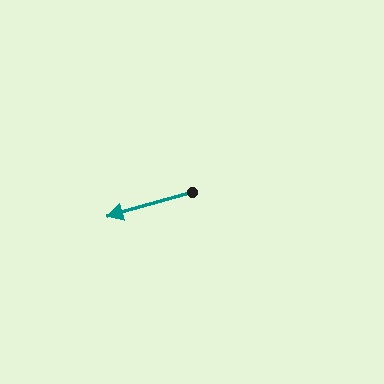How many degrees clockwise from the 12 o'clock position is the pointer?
Approximately 254 degrees.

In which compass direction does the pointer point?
West.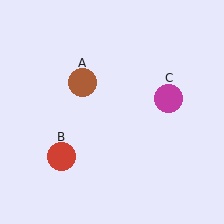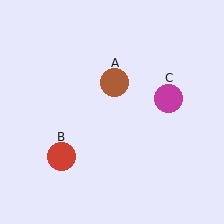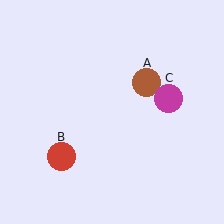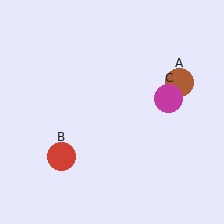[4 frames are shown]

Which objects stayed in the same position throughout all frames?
Red circle (object B) and magenta circle (object C) remained stationary.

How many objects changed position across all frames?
1 object changed position: brown circle (object A).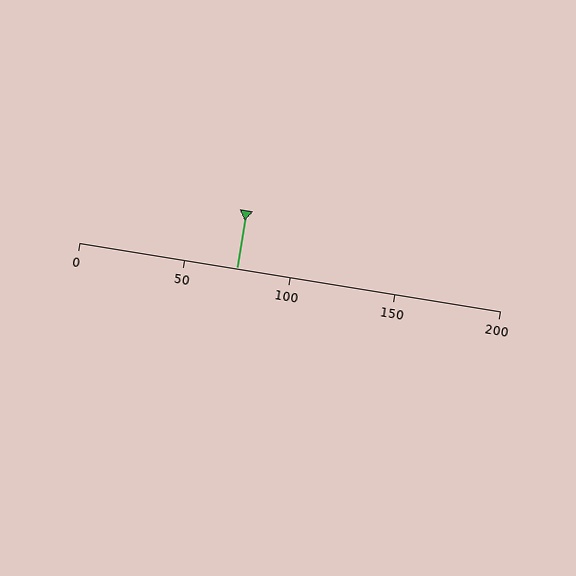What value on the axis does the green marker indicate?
The marker indicates approximately 75.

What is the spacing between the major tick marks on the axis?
The major ticks are spaced 50 apart.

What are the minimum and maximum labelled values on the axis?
The axis runs from 0 to 200.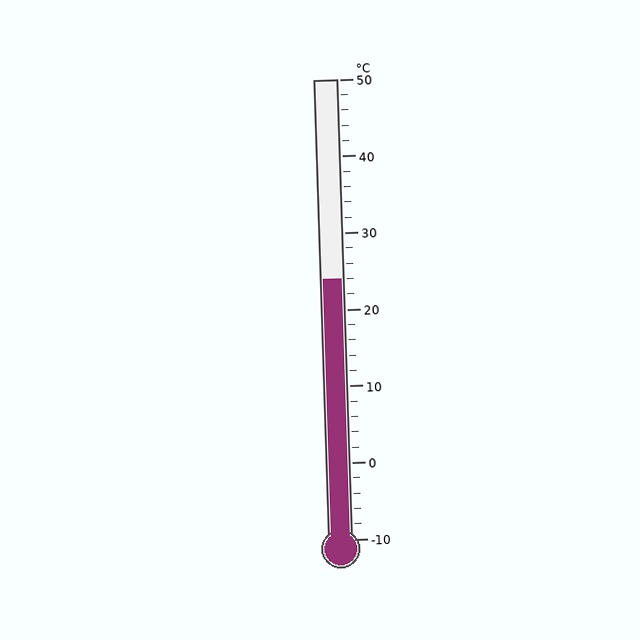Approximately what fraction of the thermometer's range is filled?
The thermometer is filled to approximately 55% of its range.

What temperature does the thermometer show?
The thermometer shows approximately 24°C.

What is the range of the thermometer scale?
The thermometer scale ranges from -10°C to 50°C.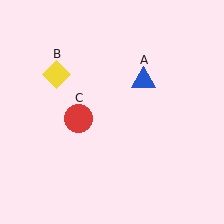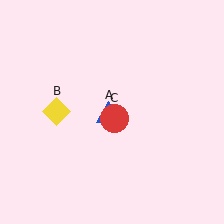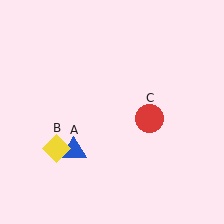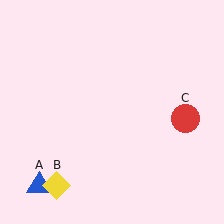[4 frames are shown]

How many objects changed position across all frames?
3 objects changed position: blue triangle (object A), yellow diamond (object B), red circle (object C).